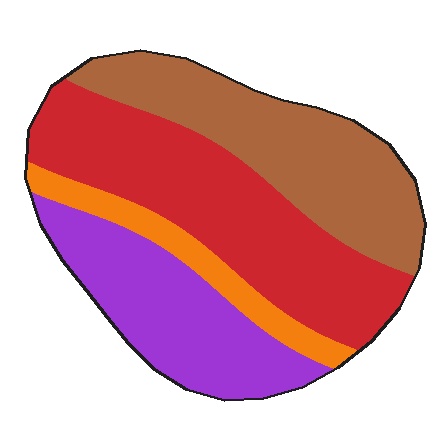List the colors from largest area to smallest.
From largest to smallest: red, brown, purple, orange.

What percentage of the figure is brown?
Brown covers 29% of the figure.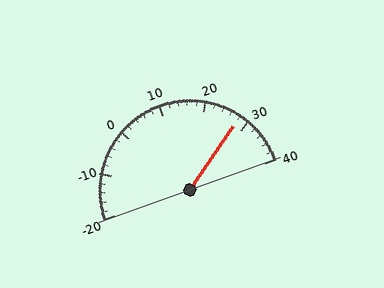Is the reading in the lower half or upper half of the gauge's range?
The reading is in the upper half of the range (-20 to 40).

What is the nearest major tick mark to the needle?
The nearest major tick mark is 30.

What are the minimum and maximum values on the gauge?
The gauge ranges from -20 to 40.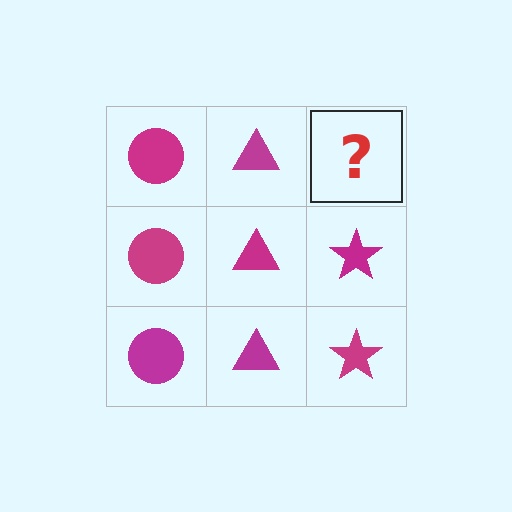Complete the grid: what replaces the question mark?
The question mark should be replaced with a magenta star.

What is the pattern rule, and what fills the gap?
The rule is that each column has a consistent shape. The gap should be filled with a magenta star.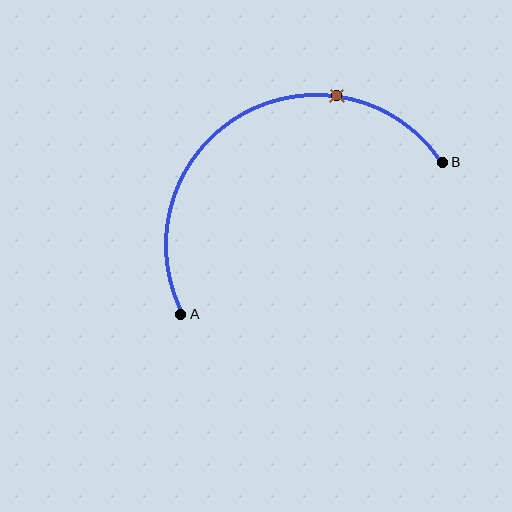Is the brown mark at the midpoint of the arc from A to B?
No. The brown mark lies on the arc but is closer to endpoint B. The arc midpoint would be at the point on the curve equidistant along the arc from both A and B.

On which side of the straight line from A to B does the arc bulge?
The arc bulges above the straight line connecting A and B.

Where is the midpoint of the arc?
The arc midpoint is the point on the curve farthest from the straight line joining A and B. It sits above that line.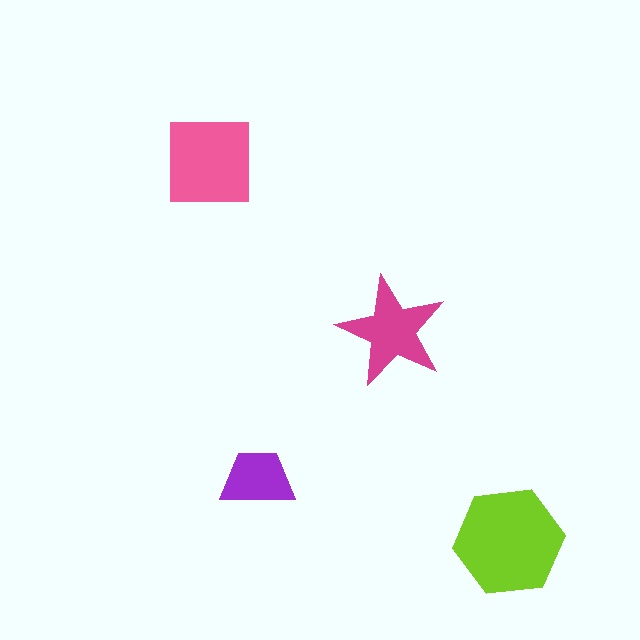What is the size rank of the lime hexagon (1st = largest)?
1st.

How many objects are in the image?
There are 4 objects in the image.